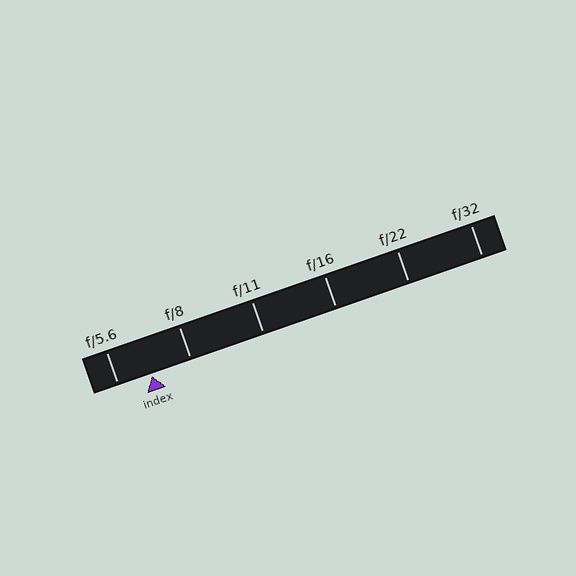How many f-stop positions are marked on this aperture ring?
There are 6 f-stop positions marked.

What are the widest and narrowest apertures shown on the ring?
The widest aperture shown is f/5.6 and the narrowest is f/32.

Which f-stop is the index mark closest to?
The index mark is closest to f/5.6.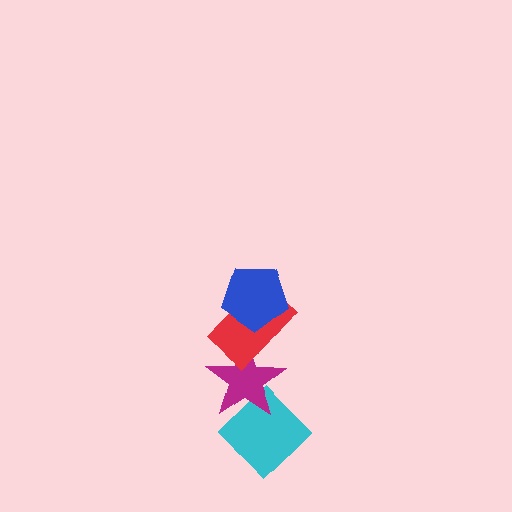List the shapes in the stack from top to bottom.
From top to bottom: the blue pentagon, the red rectangle, the magenta star, the cyan diamond.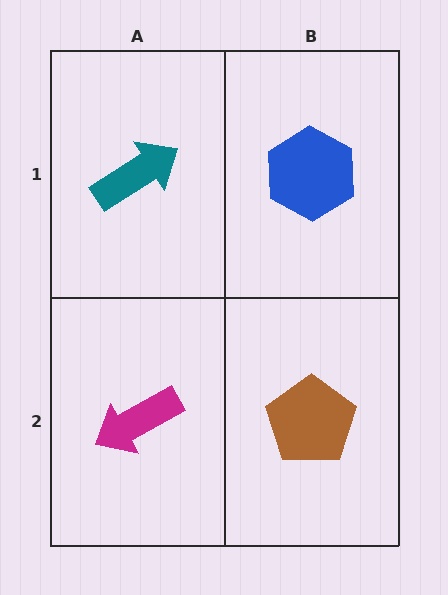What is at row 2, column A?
A magenta arrow.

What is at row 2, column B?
A brown pentagon.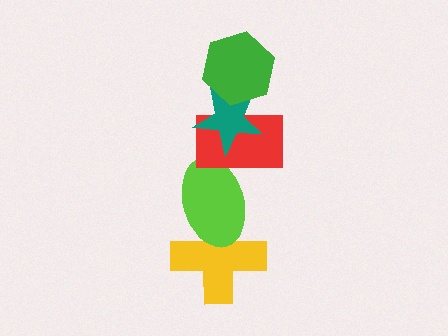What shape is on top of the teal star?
The green hexagon is on top of the teal star.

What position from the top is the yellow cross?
The yellow cross is 5th from the top.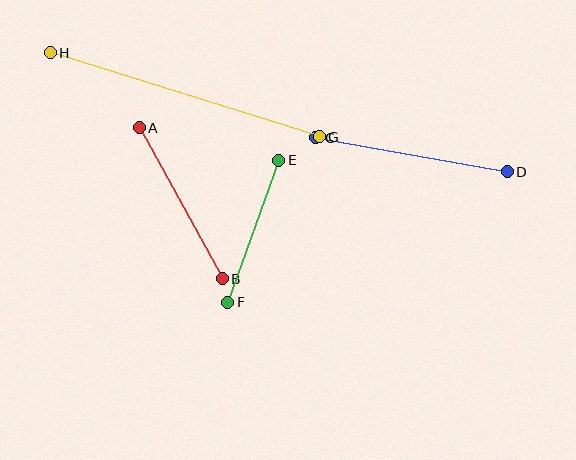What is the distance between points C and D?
The distance is approximately 194 pixels.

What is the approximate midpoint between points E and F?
The midpoint is at approximately (253, 231) pixels.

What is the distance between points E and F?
The distance is approximately 151 pixels.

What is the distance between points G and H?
The distance is approximately 282 pixels.